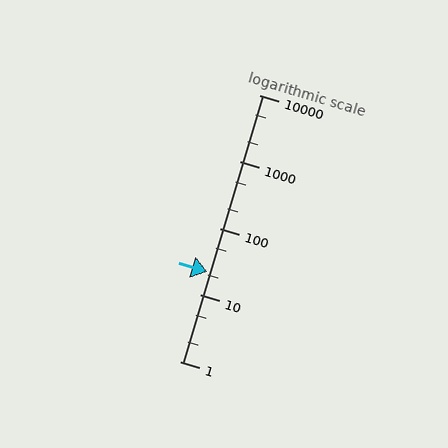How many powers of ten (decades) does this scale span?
The scale spans 4 decades, from 1 to 10000.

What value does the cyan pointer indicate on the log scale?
The pointer indicates approximately 22.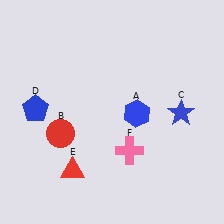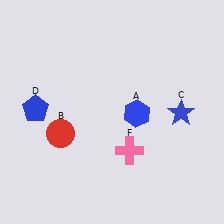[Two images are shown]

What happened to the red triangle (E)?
The red triangle (E) was removed in Image 2. It was in the bottom-left area of Image 1.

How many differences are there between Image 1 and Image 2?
There is 1 difference between the two images.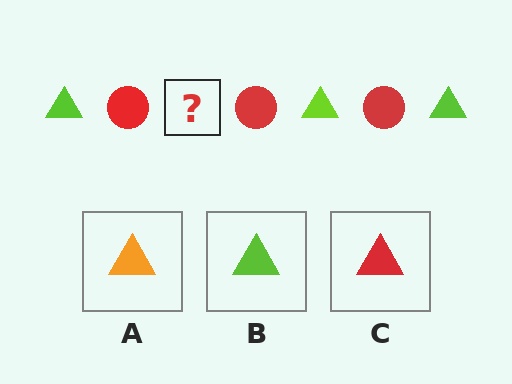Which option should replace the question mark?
Option B.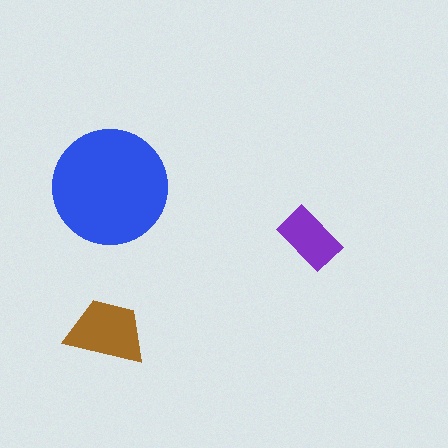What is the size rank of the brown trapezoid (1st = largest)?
2nd.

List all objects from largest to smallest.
The blue circle, the brown trapezoid, the purple rectangle.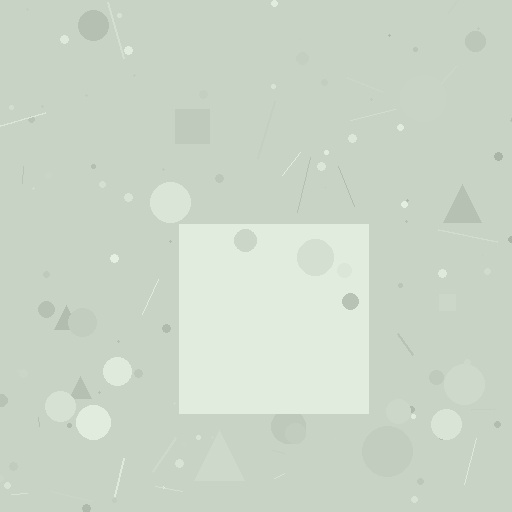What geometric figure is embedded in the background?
A square is embedded in the background.